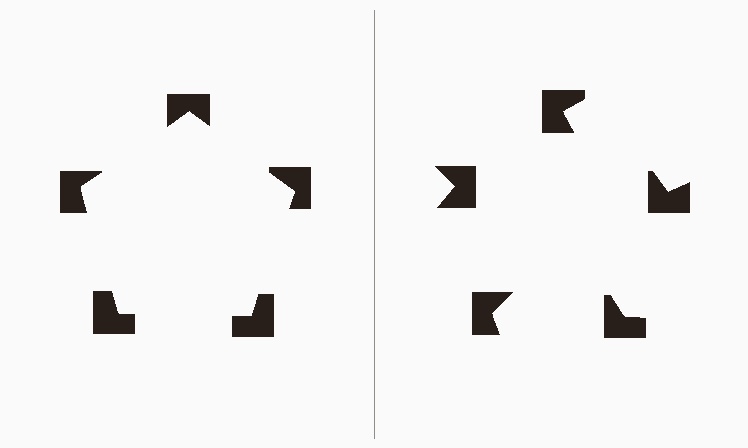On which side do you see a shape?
An illusory pentagon appears on the left side. On the right side the wedge cuts are rotated, so no coherent shape forms.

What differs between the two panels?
The notched squares are positioned identically on both sides; only the wedge orientations differ. On the left they align to a pentagon; on the right they are misaligned.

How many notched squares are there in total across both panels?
10 — 5 on each side.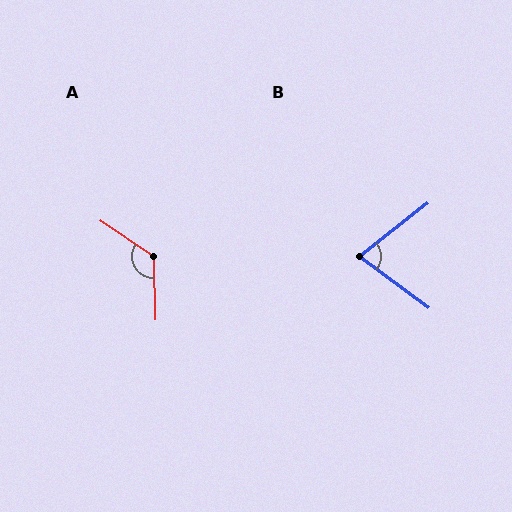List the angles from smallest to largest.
B (74°), A (125°).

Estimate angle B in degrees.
Approximately 74 degrees.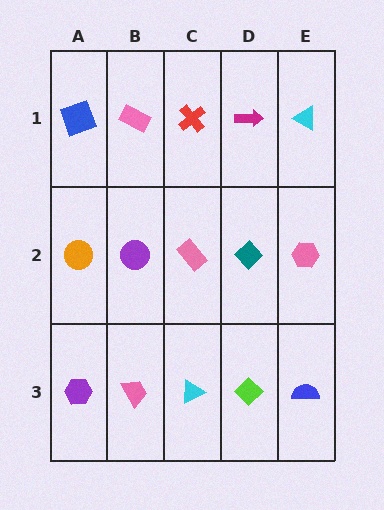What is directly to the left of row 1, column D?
A red cross.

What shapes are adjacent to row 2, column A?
A blue square (row 1, column A), a purple hexagon (row 3, column A), a purple circle (row 2, column B).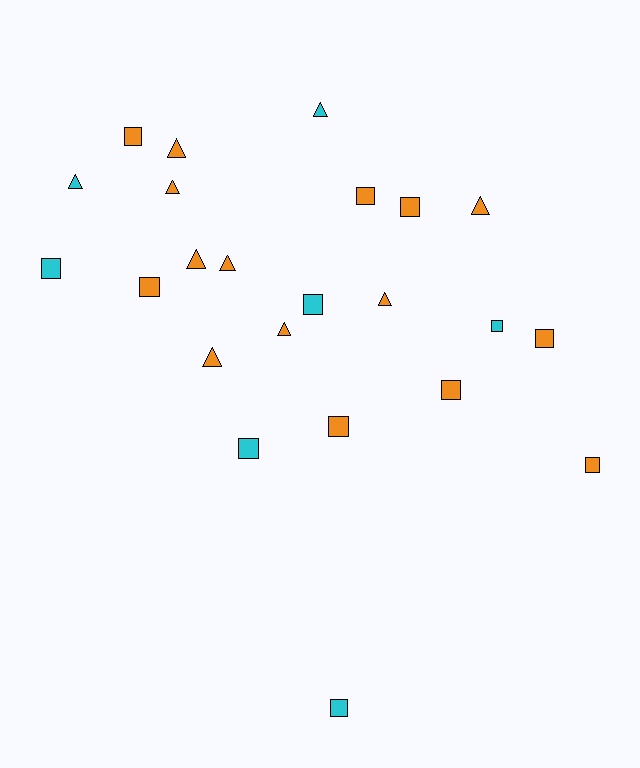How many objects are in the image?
There are 23 objects.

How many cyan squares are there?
There are 5 cyan squares.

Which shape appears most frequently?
Square, with 13 objects.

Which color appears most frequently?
Orange, with 16 objects.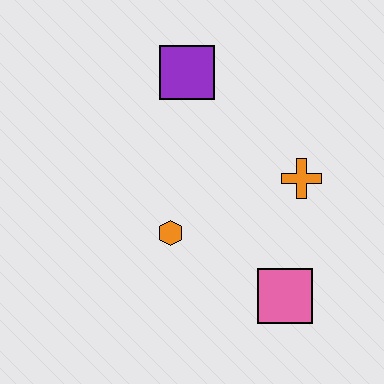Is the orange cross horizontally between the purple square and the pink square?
No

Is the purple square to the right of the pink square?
No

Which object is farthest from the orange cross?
The purple square is farthest from the orange cross.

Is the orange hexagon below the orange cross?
Yes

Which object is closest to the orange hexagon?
The pink square is closest to the orange hexagon.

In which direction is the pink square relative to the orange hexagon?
The pink square is to the right of the orange hexagon.